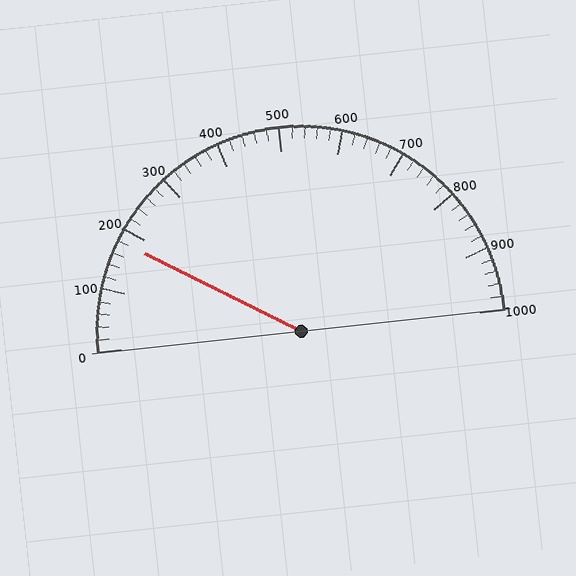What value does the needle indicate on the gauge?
The needle indicates approximately 180.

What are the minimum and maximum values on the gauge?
The gauge ranges from 0 to 1000.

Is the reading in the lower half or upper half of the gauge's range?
The reading is in the lower half of the range (0 to 1000).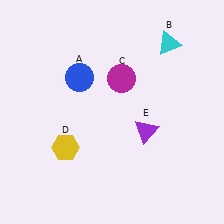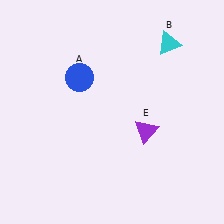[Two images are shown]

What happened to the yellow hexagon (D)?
The yellow hexagon (D) was removed in Image 2. It was in the bottom-left area of Image 1.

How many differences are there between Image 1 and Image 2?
There are 2 differences between the two images.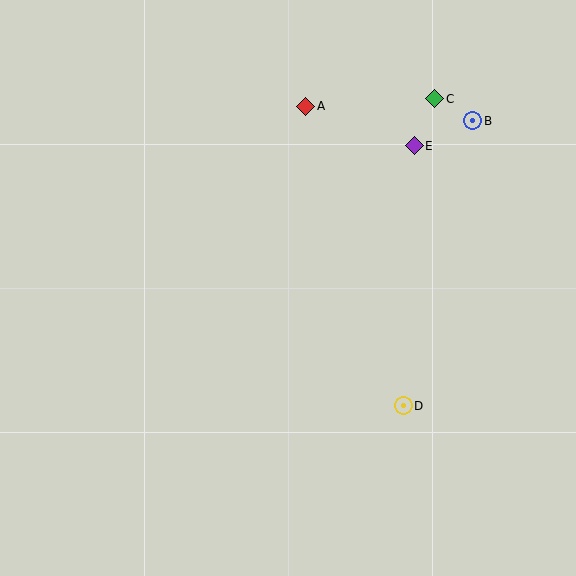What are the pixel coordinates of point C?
Point C is at (435, 99).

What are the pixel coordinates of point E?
Point E is at (414, 146).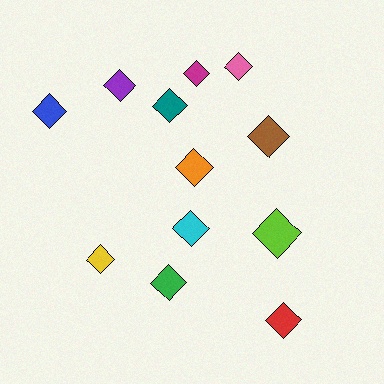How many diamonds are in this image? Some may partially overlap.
There are 12 diamonds.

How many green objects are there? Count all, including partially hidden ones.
There is 1 green object.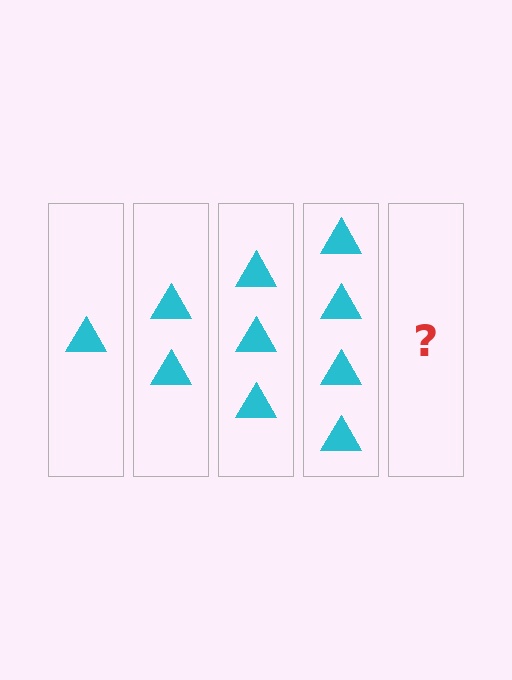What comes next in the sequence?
The next element should be 5 triangles.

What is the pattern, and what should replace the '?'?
The pattern is that each step adds one more triangle. The '?' should be 5 triangles.